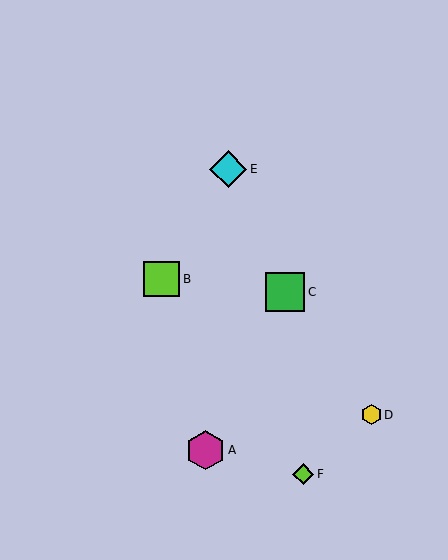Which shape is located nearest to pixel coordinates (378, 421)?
The yellow hexagon (labeled D) at (371, 415) is nearest to that location.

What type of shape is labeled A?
Shape A is a magenta hexagon.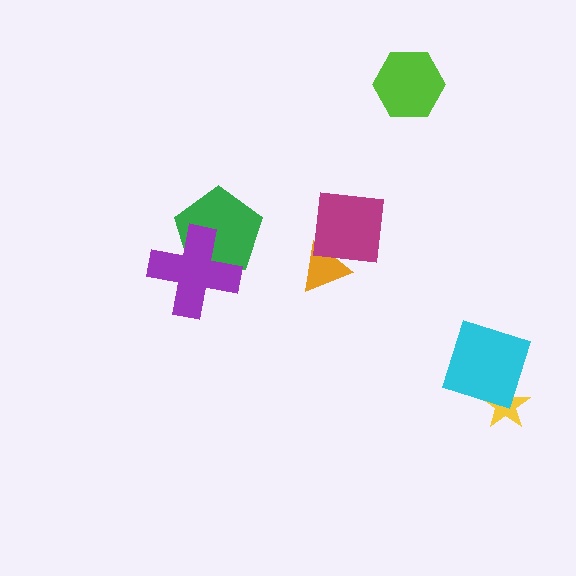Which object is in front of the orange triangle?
The magenta square is in front of the orange triangle.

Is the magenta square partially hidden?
No, no other shape covers it.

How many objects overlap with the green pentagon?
1 object overlaps with the green pentagon.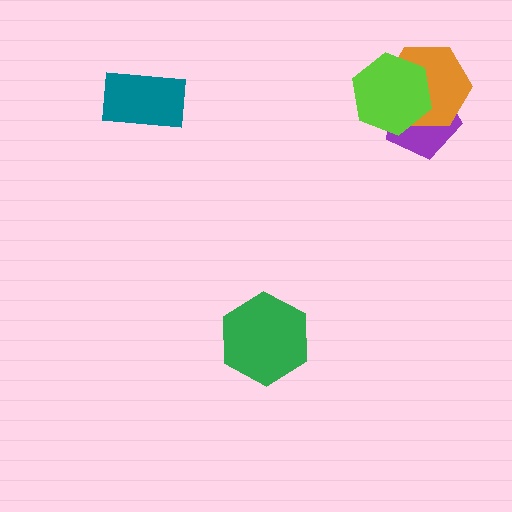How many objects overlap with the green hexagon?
0 objects overlap with the green hexagon.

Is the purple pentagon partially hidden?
Yes, it is partially covered by another shape.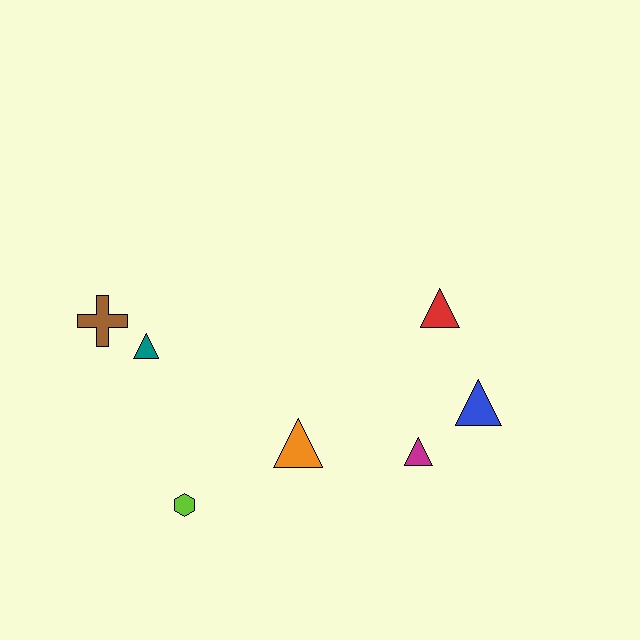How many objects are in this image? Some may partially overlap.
There are 7 objects.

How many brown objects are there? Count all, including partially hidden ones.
There is 1 brown object.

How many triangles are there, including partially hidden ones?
There are 5 triangles.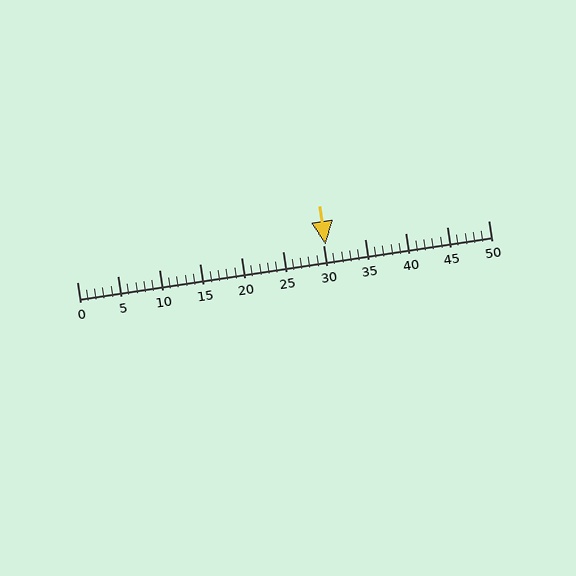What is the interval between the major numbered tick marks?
The major tick marks are spaced 5 units apart.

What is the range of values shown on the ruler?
The ruler shows values from 0 to 50.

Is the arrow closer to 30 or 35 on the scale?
The arrow is closer to 30.